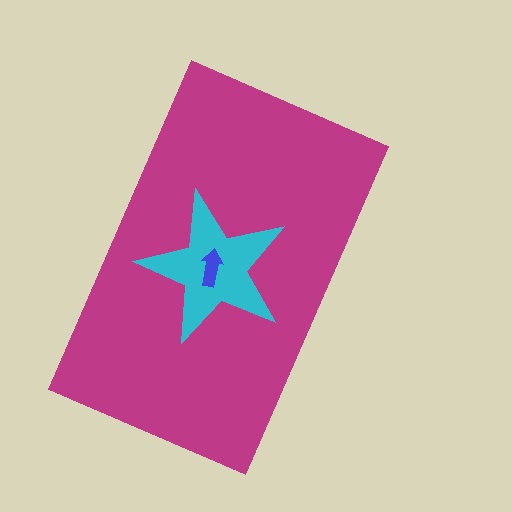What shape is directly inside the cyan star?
The blue arrow.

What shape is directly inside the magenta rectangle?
The cyan star.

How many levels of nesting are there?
3.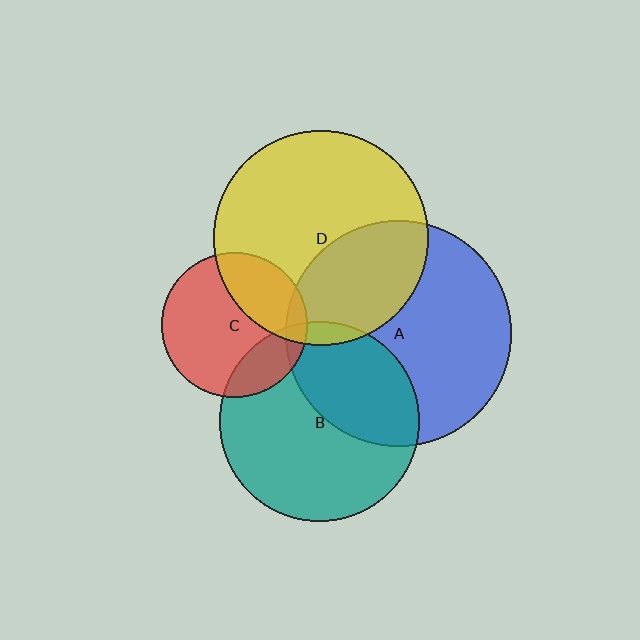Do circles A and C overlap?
Yes.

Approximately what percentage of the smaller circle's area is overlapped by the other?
Approximately 5%.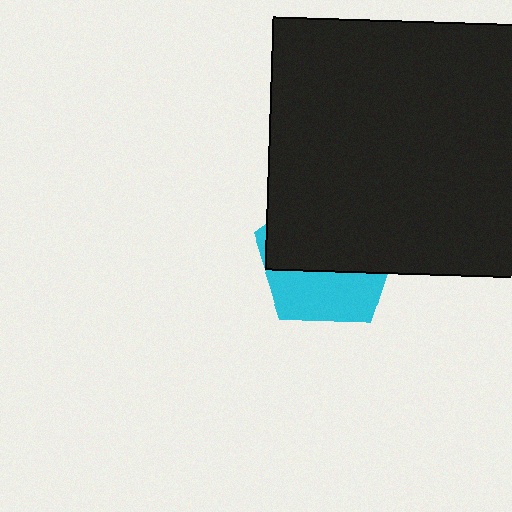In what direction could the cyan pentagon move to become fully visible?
The cyan pentagon could move down. That would shift it out from behind the black square entirely.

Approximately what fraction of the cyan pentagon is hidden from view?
Roughly 61% of the cyan pentagon is hidden behind the black square.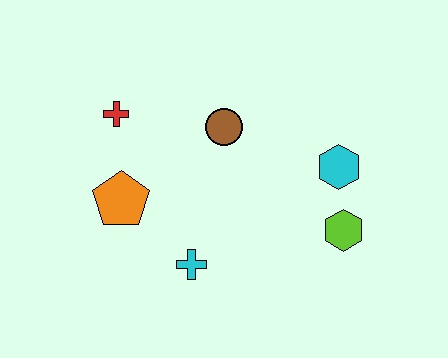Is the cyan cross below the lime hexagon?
Yes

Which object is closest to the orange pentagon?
The red cross is closest to the orange pentagon.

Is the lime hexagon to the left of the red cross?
No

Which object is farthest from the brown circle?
The lime hexagon is farthest from the brown circle.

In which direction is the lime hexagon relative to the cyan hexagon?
The lime hexagon is below the cyan hexagon.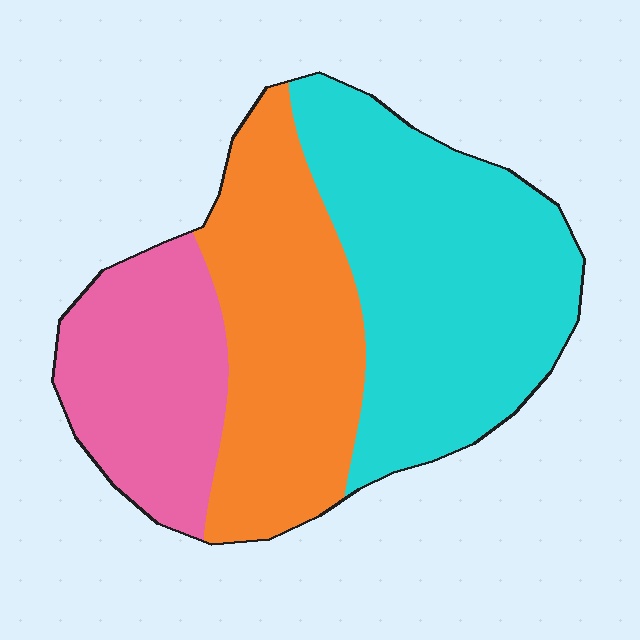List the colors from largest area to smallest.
From largest to smallest: cyan, orange, pink.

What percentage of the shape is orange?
Orange takes up about one third (1/3) of the shape.